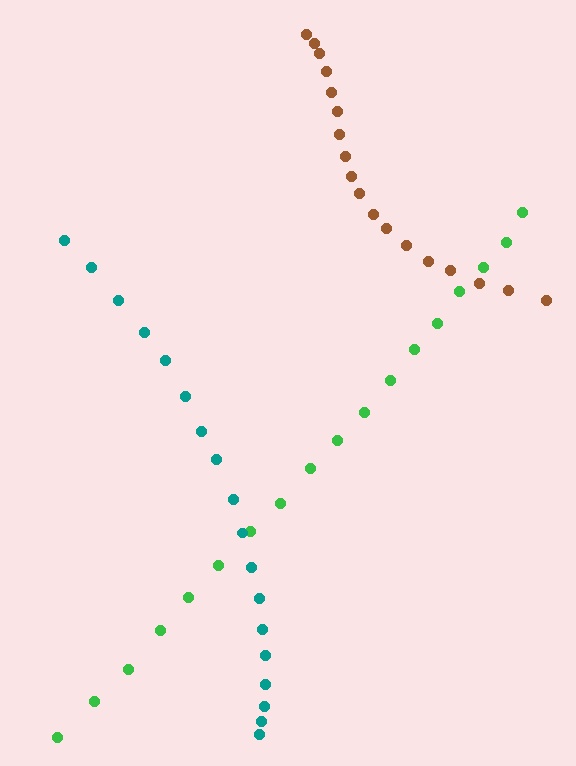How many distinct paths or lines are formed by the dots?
There are 3 distinct paths.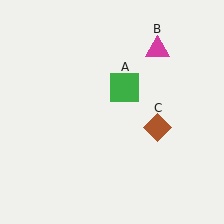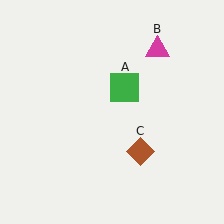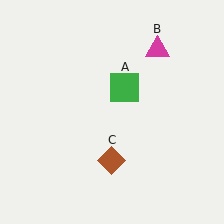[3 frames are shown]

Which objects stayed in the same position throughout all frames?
Green square (object A) and magenta triangle (object B) remained stationary.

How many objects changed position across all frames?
1 object changed position: brown diamond (object C).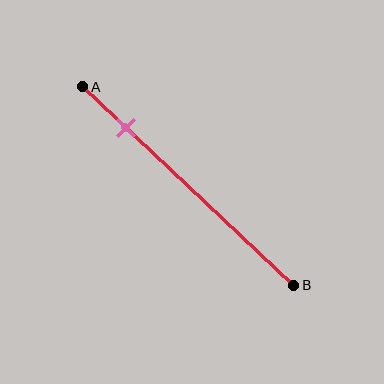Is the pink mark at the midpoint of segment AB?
No, the mark is at about 20% from A, not at the 50% midpoint.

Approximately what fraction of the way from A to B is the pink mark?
The pink mark is approximately 20% of the way from A to B.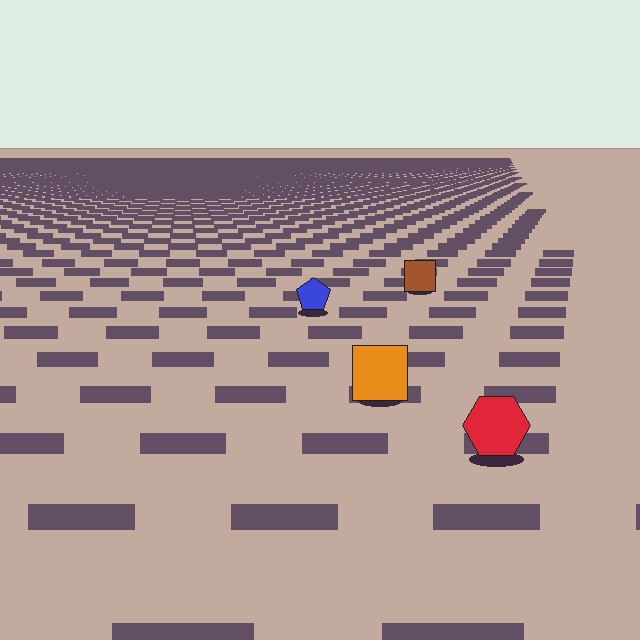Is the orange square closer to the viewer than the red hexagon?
No. The red hexagon is closer — you can tell from the texture gradient: the ground texture is coarser near it.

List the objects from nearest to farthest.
From nearest to farthest: the red hexagon, the orange square, the blue pentagon, the brown square.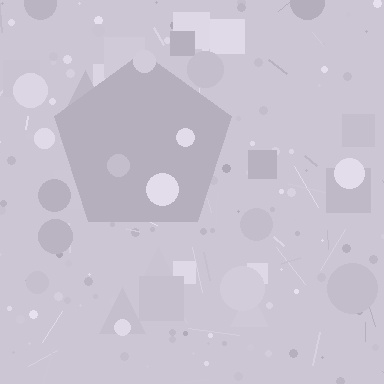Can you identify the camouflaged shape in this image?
The camouflaged shape is a pentagon.